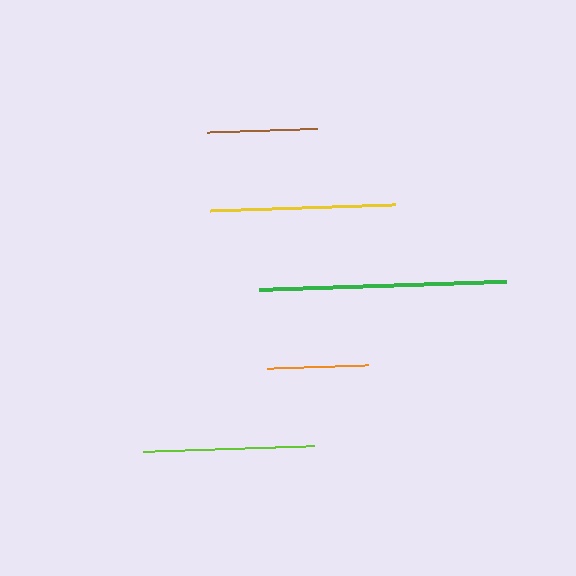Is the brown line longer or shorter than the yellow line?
The yellow line is longer than the brown line.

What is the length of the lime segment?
The lime segment is approximately 170 pixels long.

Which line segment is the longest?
The green line is the longest at approximately 247 pixels.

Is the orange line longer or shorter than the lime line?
The lime line is longer than the orange line.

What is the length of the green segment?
The green segment is approximately 247 pixels long.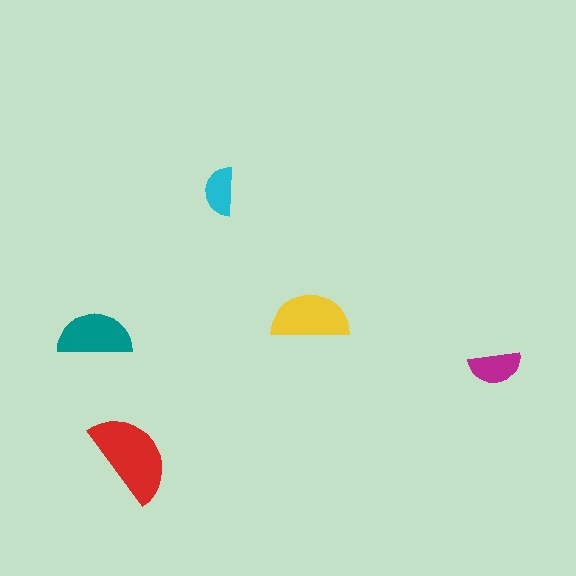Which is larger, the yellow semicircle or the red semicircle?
The red one.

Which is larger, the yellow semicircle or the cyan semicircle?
The yellow one.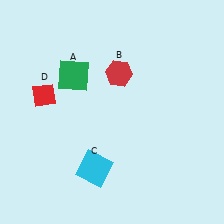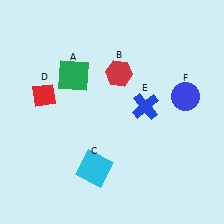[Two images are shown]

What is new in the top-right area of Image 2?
A blue circle (F) was added in the top-right area of Image 2.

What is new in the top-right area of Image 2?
A blue cross (E) was added in the top-right area of Image 2.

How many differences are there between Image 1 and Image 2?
There are 2 differences between the two images.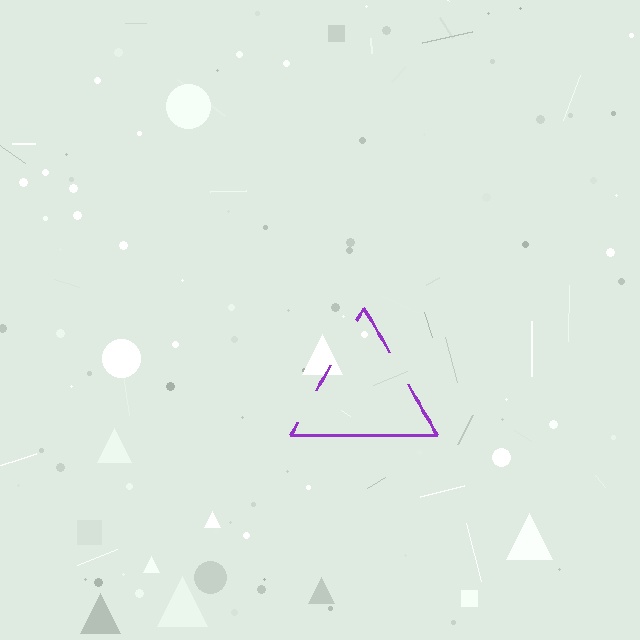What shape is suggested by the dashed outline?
The dashed outline suggests a triangle.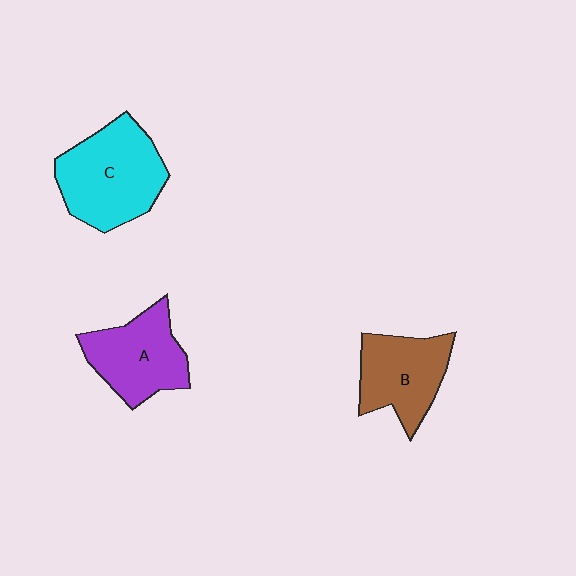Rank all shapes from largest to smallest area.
From largest to smallest: C (cyan), A (purple), B (brown).